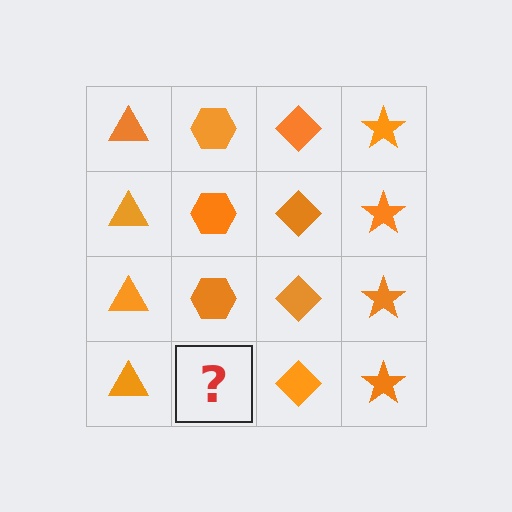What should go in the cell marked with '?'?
The missing cell should contain an orange hexagon.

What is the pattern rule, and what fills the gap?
The rule is that each column has a consistent shape. The gap should be filled with an orange hexagon.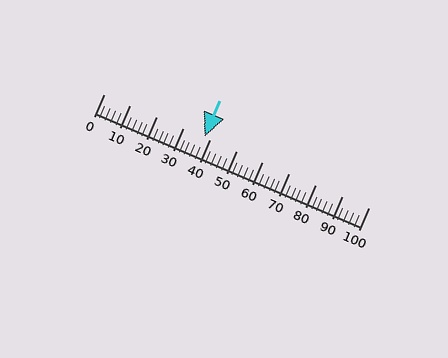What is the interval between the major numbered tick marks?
The major tick marks are spaced 10 units apart.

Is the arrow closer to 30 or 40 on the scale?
The arrow is closer to 40.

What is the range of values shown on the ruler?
The ruler shows values from 0 to 100.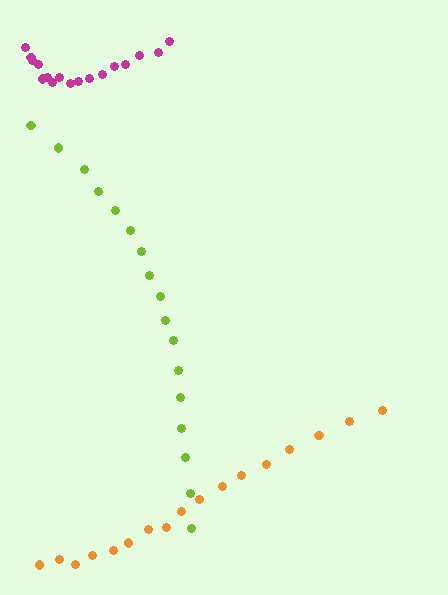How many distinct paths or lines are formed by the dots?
There are 3 distinct paths.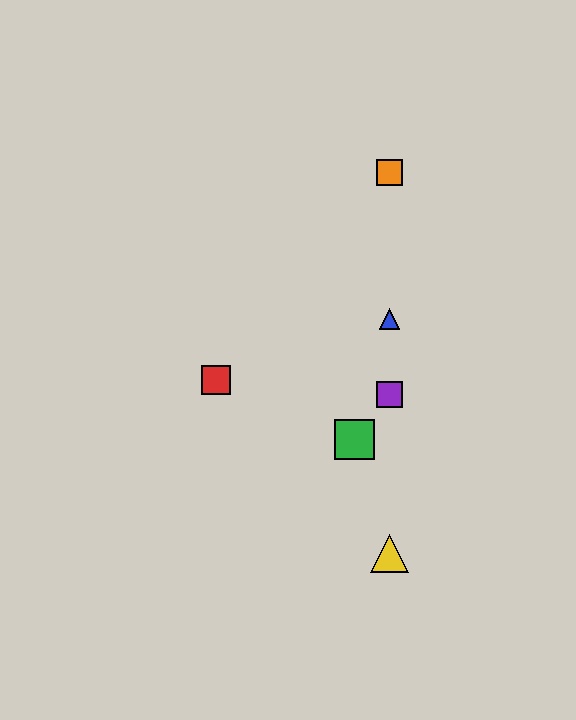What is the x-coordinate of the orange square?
The orange square is at x≈390.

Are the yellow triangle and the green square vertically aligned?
No, the yellow triangle is at x≈390 and the green square is at x≈354.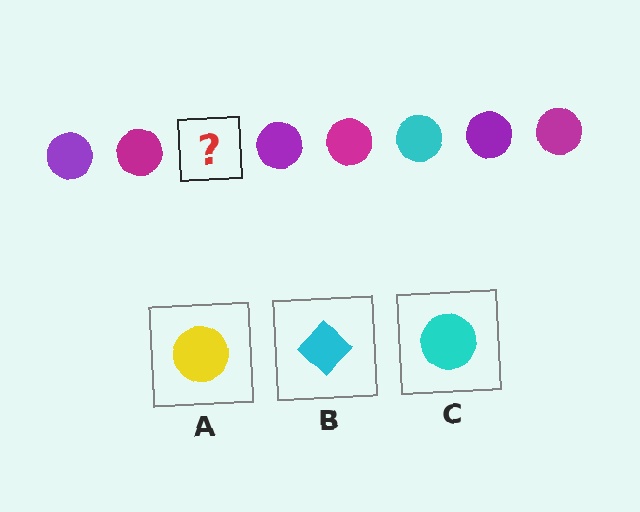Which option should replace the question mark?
Option C.